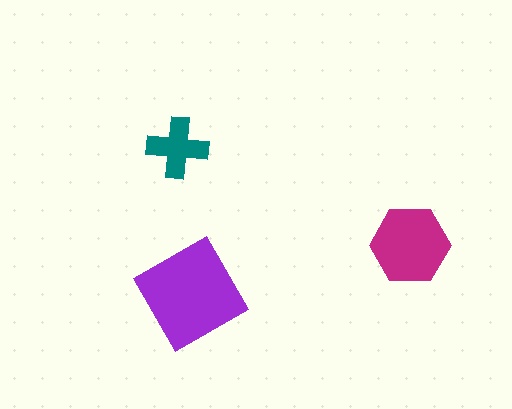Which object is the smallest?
The teal cross.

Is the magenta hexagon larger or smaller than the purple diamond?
Smaller.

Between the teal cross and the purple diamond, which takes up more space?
The purple diamond.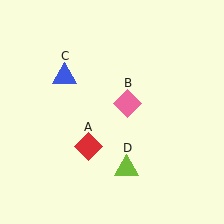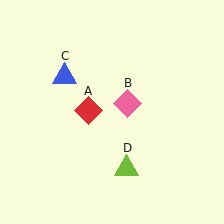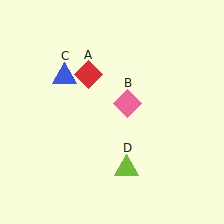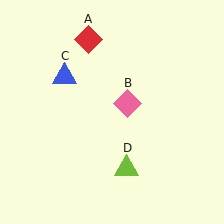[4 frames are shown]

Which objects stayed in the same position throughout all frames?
Pink diamond (object B) and blue triangle (object C) and lime triangle (object D) remained stationary.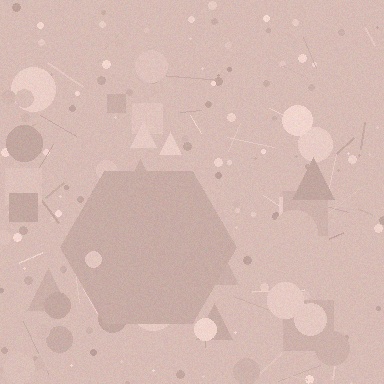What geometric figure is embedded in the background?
A hexagon is embedded in the background.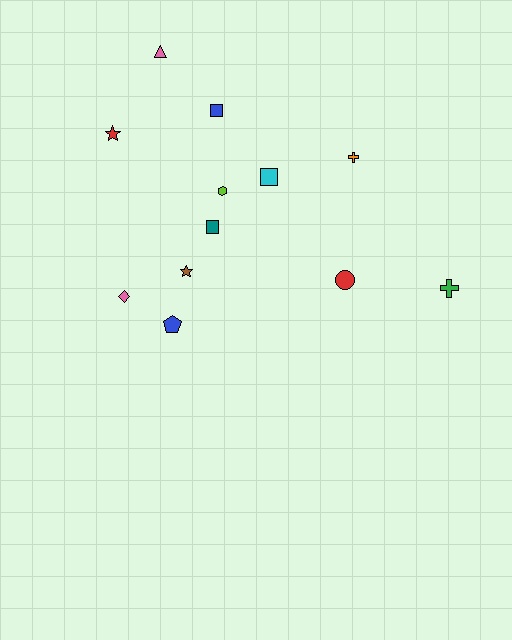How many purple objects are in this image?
There are no purple objects.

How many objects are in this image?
There are 12 objects.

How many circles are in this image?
There is 1 circle.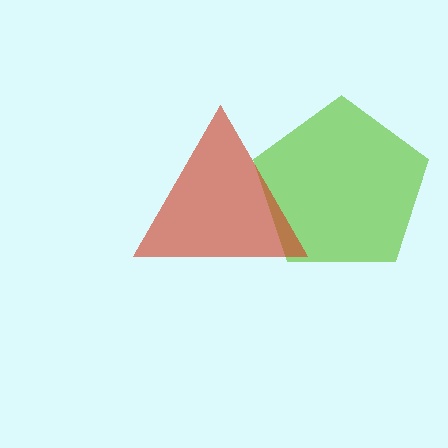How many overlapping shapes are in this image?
There are 2 overlapping shapes in the image.